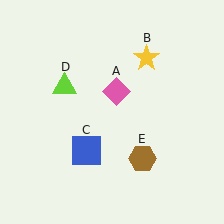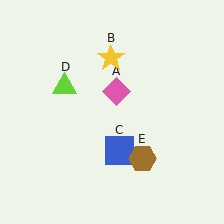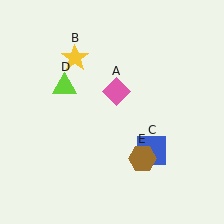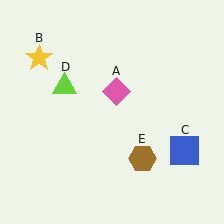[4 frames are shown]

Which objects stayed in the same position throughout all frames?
Pink diamond (object A) and lime triangle (object D) and brown hexagon (object E) remained stationary.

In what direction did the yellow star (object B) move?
The yellow star (object B) moved left.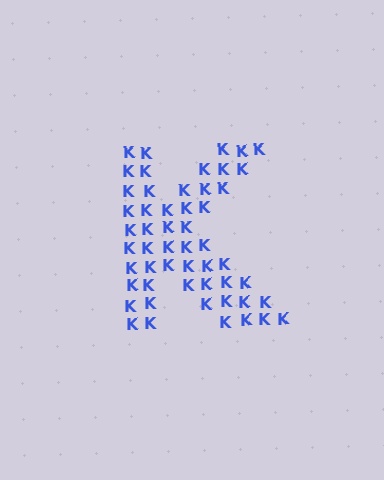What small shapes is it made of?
It is made of small letter K's.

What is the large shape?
The large shape is the letter K.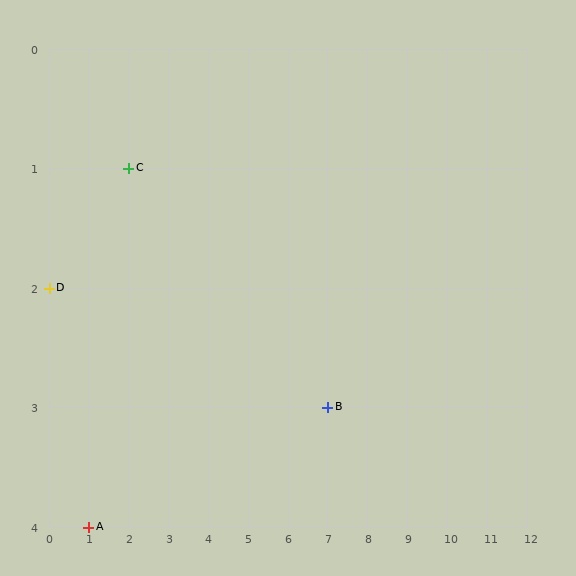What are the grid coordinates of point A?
Point A is at grid coordinates (1, 4).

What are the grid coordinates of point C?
Point C is at grid coordinates (2, 1).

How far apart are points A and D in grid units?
Points A and D are 1 column and 2 rows apart (about 2.2 grid units diagonally).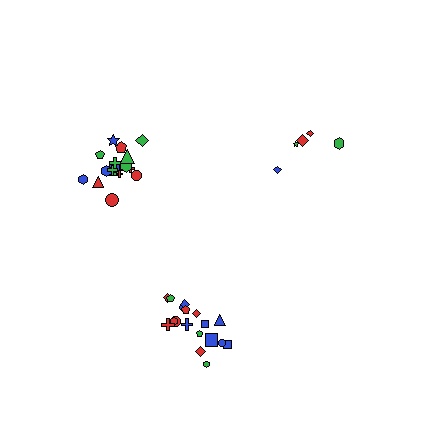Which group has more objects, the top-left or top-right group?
The top-left group.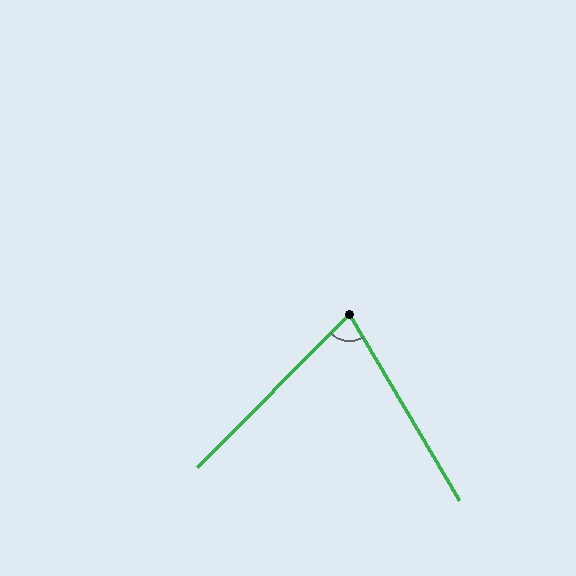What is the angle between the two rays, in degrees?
Approximately 75 degrees.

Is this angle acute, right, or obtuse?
It is acute.